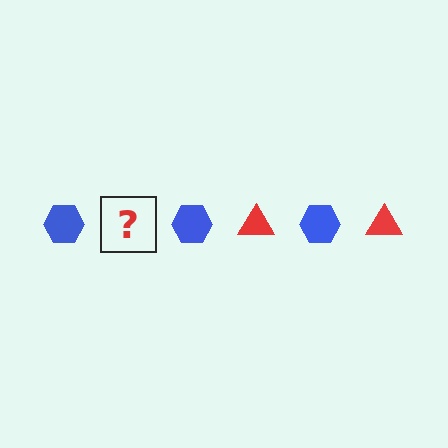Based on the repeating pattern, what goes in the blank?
The blank should be a red triangle.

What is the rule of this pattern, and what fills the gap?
The rule is that the pattern alternates between blue hexagon and red triangle. The gap should be filled with a red triangle.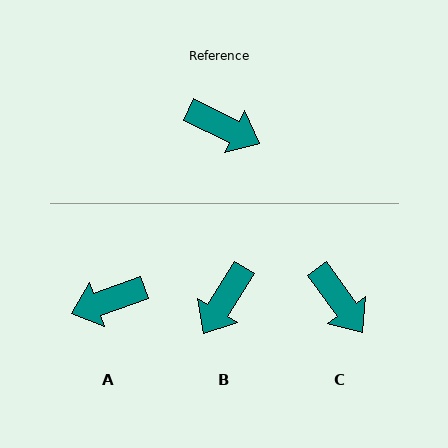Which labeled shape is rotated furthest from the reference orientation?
A, about 135 degrees away.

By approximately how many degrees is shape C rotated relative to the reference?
Approximately 29 degrees clockwise.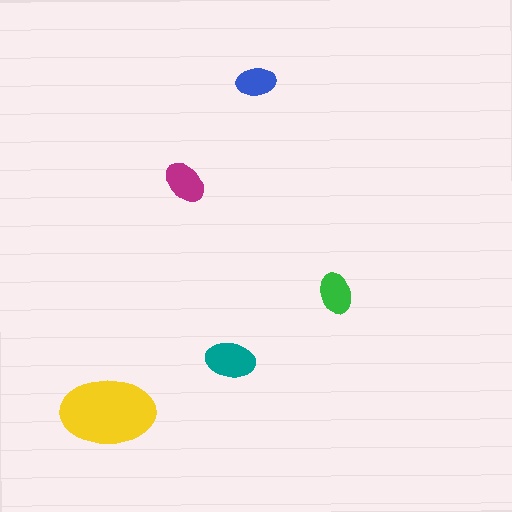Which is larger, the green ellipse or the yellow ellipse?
The yellow one.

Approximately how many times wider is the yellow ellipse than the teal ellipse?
About 2 times wider.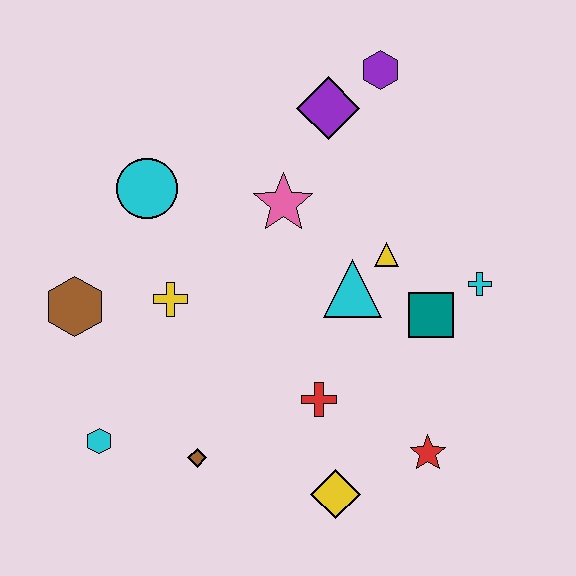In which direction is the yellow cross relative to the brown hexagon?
The yellow cross is to the right of the brown hexagon.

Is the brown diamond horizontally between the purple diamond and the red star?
No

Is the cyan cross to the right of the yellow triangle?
Yes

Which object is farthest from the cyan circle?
The red star is farthest from the cyan circle.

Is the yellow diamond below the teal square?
Yes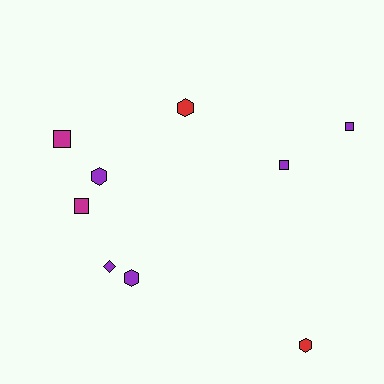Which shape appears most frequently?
Hexagon, with 4 objects.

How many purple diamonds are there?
There is 1 purple diamond.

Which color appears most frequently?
Purple, with 5 objects.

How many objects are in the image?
There are 9 objects.